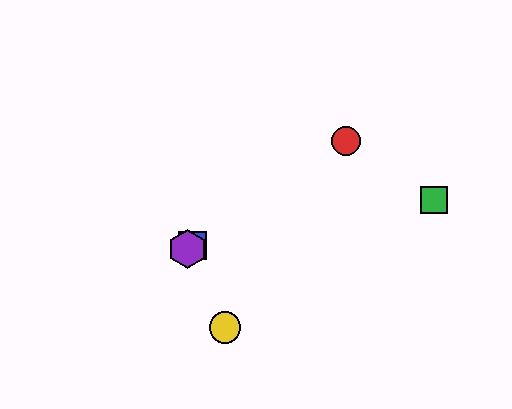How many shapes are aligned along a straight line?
3 shapes (the red circle, the blue square, the purple hexagon) are aligned along a straight line.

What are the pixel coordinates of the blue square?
The blue square is at (193, 245).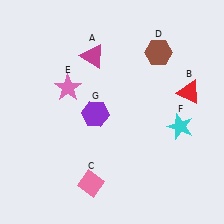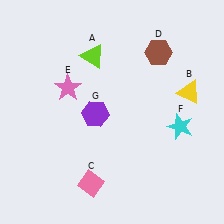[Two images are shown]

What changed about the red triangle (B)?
In Image 1, B is red. In Image 2, it changed to yellow.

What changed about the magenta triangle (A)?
In Image 1, A is magenta. In Image 2, it changed to lime.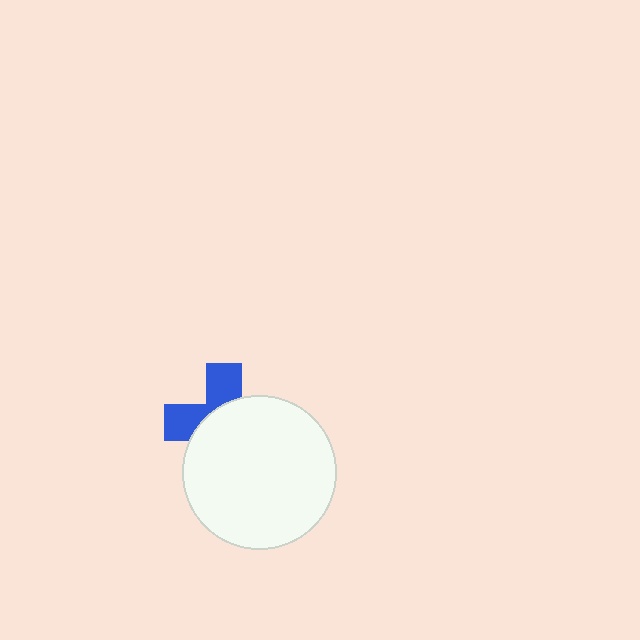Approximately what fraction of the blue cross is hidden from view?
Roughly 62% of the blue cross is hidden behind the white circle.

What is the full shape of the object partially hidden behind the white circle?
The partially hidden object is a blue cross.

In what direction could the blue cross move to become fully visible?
The blue cross could move toward the upper-left. That would shift it out from behind the white circle entirely.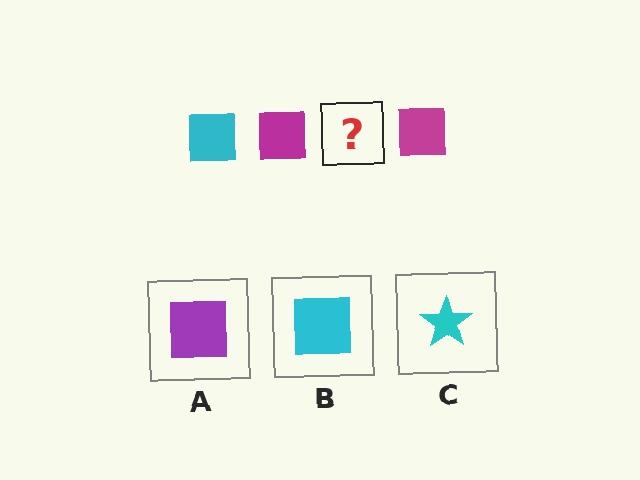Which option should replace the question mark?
Option B.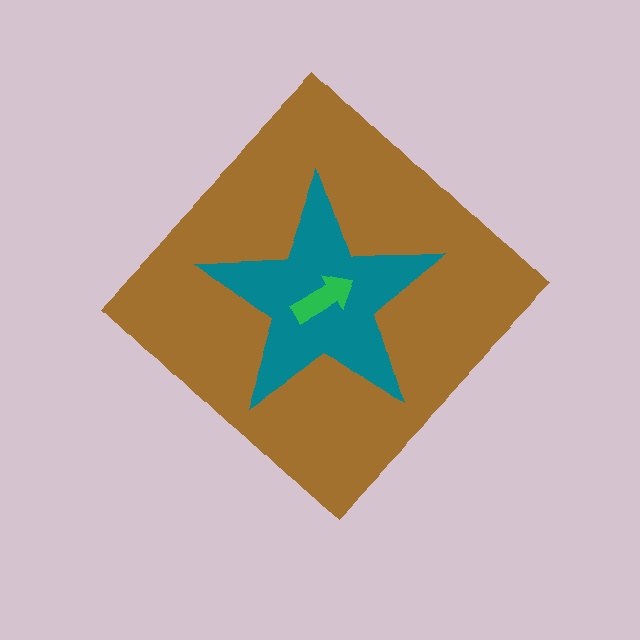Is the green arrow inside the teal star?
Yes.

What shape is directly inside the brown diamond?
The teal star.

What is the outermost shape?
The brown diamond.